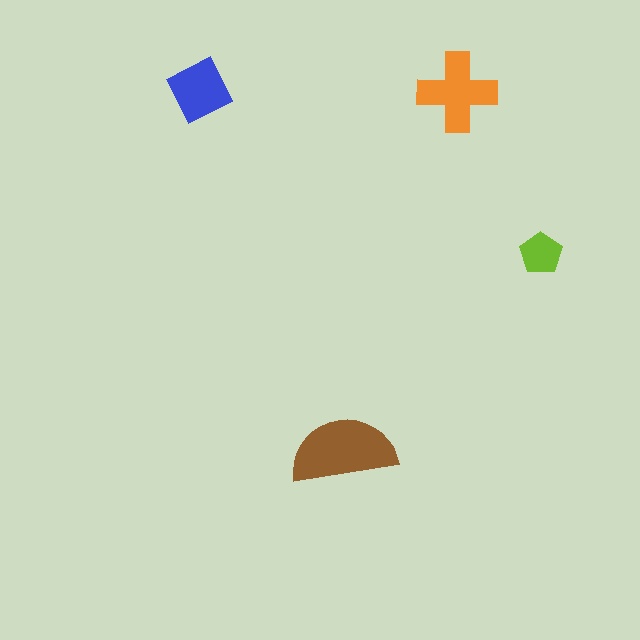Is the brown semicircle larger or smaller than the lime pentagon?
Larger.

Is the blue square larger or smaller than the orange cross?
Smaller.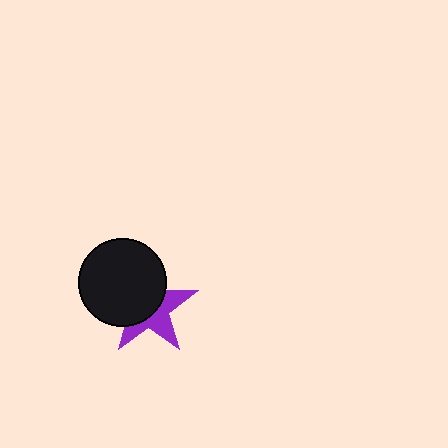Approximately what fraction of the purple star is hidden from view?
Roughly 56% of the purple star is hidden behind the black circle.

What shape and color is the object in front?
The object in front is a black circle.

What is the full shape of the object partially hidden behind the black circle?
The partially hidden object is a purple star.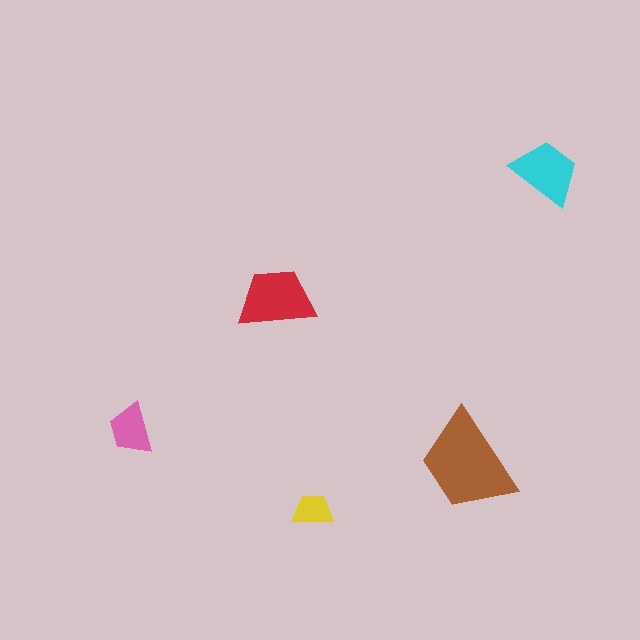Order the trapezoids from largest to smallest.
the brown one, the red one, the cyan one, the pink one, the yellow one.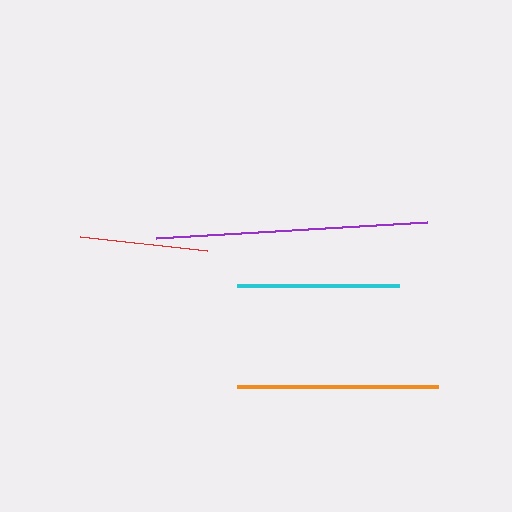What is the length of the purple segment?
The purple segment is approximately 271 pixels long.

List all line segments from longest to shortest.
From longest to shortest: purple, orange, cyan, red.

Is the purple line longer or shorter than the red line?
The purple line is longer than the red line.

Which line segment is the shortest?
The red line is the shortest at approximately 128 pixels.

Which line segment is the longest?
The purple line is the longest at approximately 271 pixels.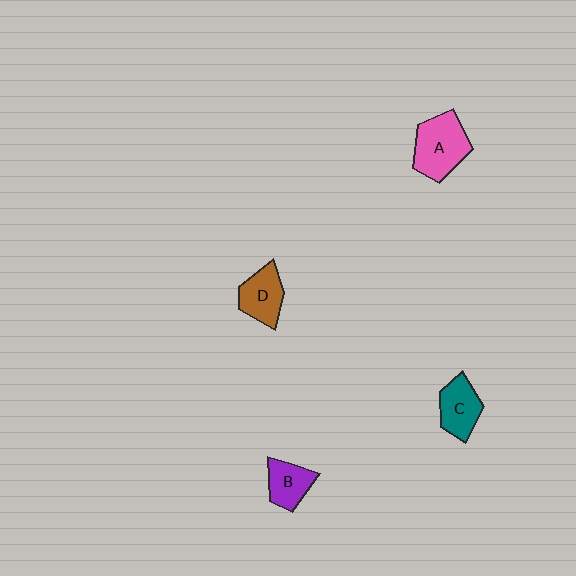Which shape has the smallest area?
Shape B (purple).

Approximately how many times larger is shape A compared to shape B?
Approximately 1.6 times.